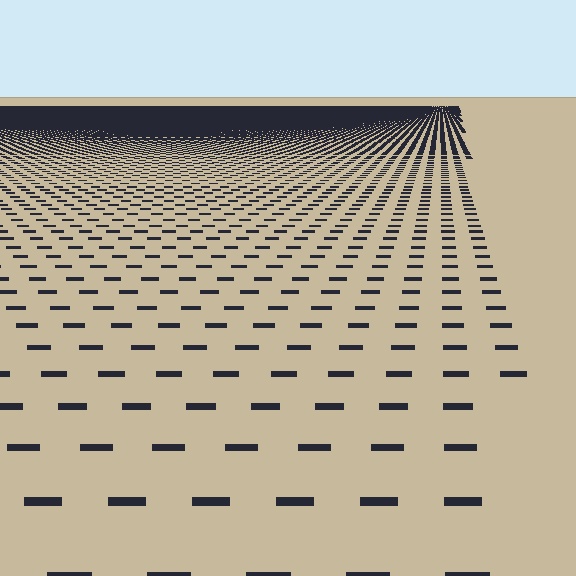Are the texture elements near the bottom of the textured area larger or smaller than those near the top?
Larger. Near the bottom, elements are closer to the viewer and appear at a bigger on-screen size.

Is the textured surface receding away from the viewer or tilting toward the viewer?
The surface is receding away from the viewer. Texture elements get smaller and denser toward the top.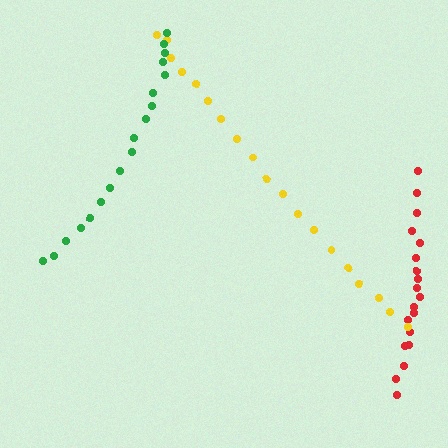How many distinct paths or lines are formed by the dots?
There are 3 distinct paths.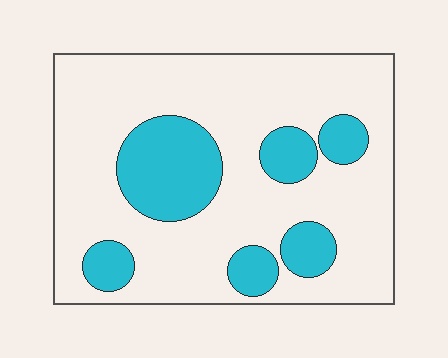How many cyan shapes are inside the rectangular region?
6.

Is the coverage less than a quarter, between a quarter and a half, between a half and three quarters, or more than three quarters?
Less than a quarter.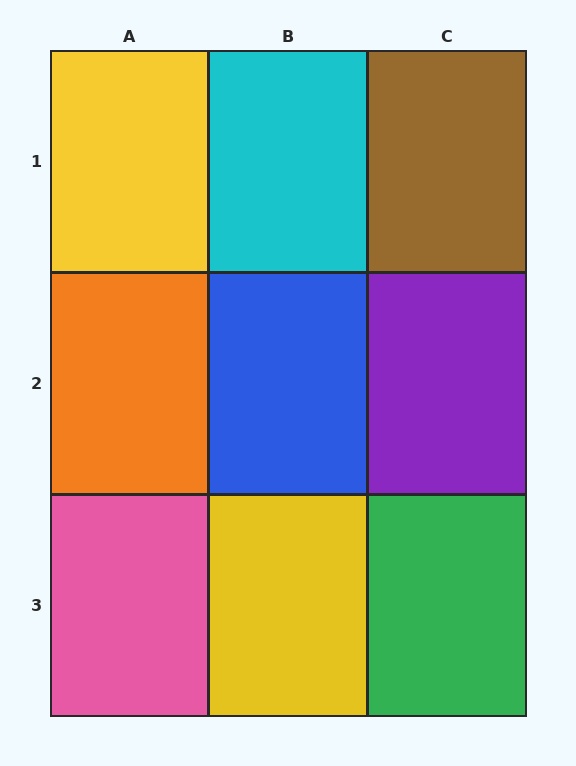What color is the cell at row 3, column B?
Yellow.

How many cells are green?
1 cell is green.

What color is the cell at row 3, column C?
Green.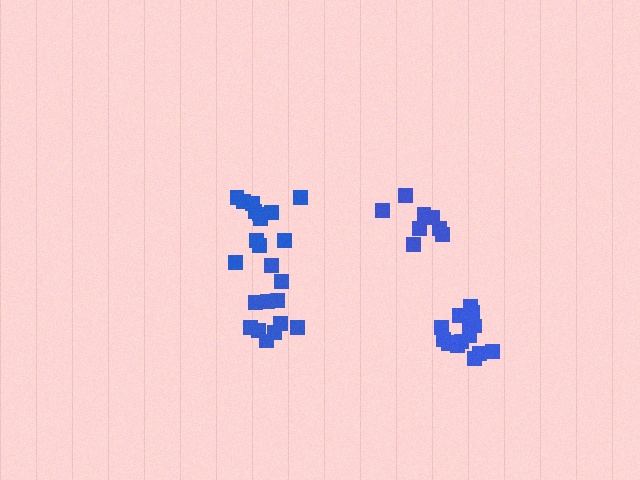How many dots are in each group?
Group 1: 11 dots, Group 2: 12 dots, Group 3: 15 dots, Group 4: 9 dots (47 total).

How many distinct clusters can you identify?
There are 4 distinct clusters.